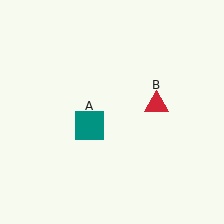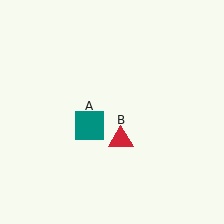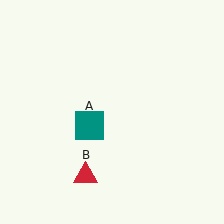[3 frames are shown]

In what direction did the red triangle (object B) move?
The red triangle (object B) moved down and to the left.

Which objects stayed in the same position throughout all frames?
Teal square (object A) remained stationary.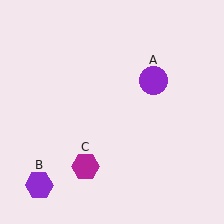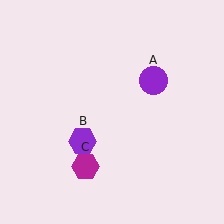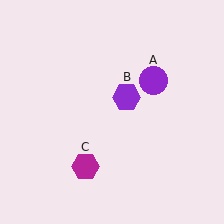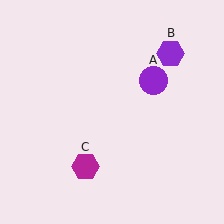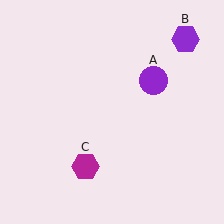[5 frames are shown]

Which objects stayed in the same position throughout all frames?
Purple circle (object A) and magenta hexagon (object C) remained stationary.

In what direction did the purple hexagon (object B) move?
The purple hexagon (object B) moved up and to the right.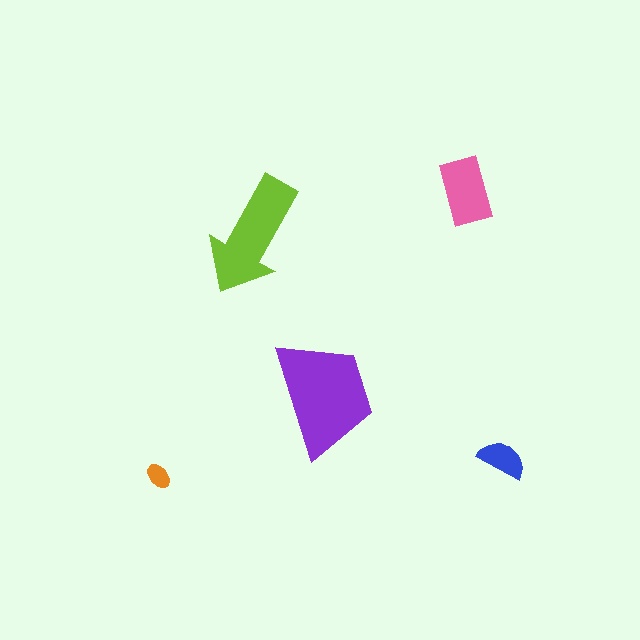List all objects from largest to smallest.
The purple trapezoid, the lime arrow, the pink rectangle, the blue semicircle, the orange ellipse.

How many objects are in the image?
There are 5 objects in the image.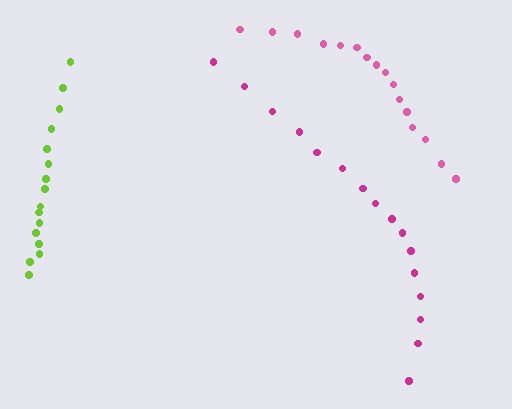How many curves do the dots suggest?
There are 3 distinct paths.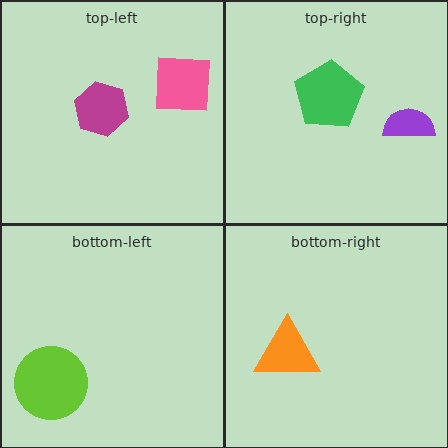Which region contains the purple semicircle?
The top-right region.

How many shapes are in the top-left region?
2.